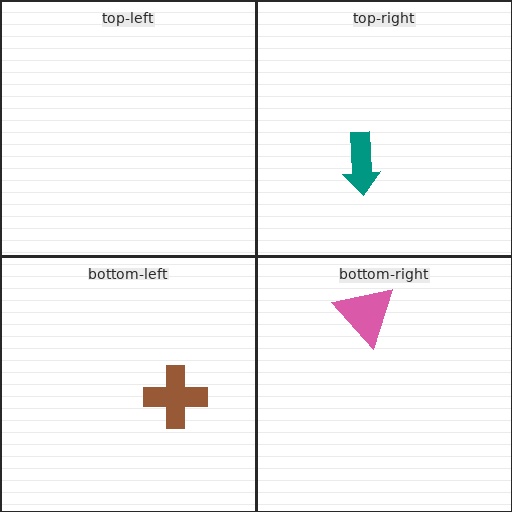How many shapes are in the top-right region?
1.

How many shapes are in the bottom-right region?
1.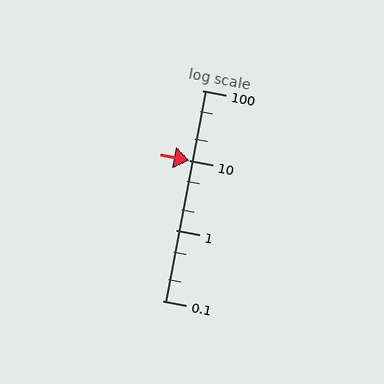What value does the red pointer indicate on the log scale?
The pointer indicates approximately 9.9.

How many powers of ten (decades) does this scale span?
The scale spans 3 decades, from 0.1 to 100.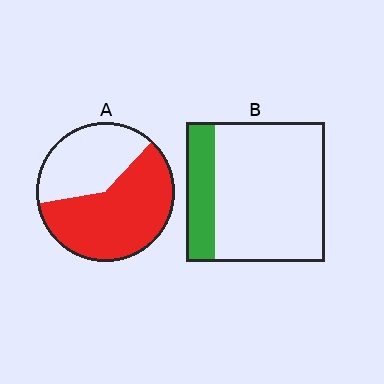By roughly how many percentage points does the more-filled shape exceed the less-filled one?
By roughly 40 percentage points (A over B).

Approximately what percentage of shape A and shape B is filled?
A is approximately 60% and B is approximately 20%.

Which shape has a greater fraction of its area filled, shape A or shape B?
Shape A.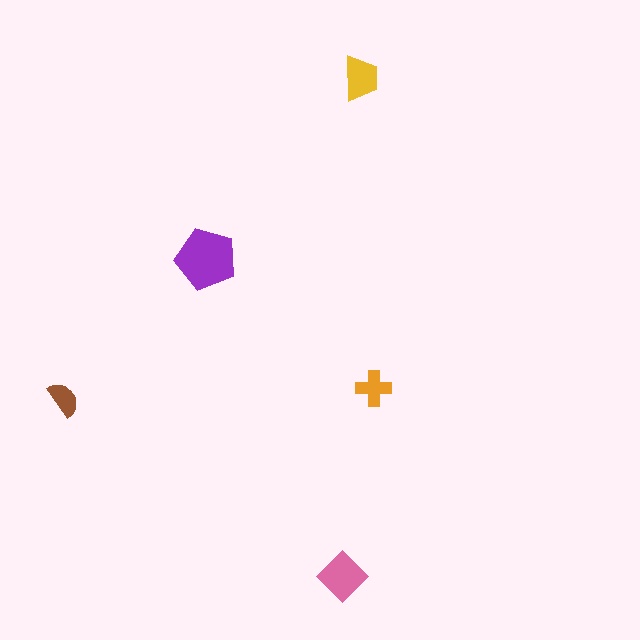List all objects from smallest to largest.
The brown semicircle, the orange cross, the yellow trapezoid, the pink diamond, the purple pentagon.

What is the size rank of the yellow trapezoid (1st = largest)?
3rd.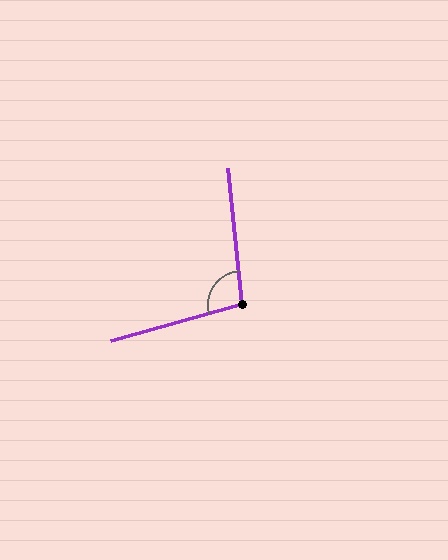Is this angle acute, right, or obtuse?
It is obtuse.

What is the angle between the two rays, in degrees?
Approximately 100 degrees.